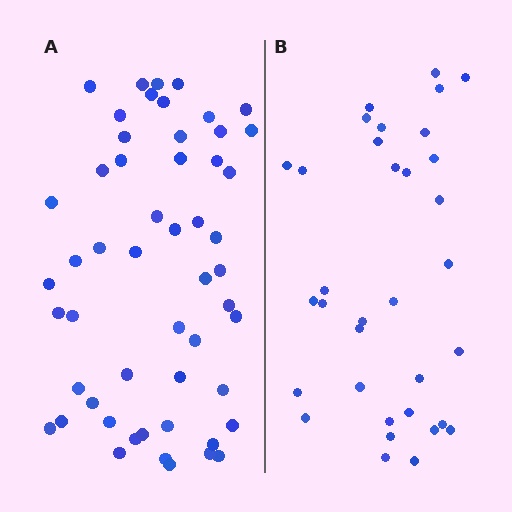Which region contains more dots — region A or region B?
Region A (the left region) has more dots.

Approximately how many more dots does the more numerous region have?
Region A has approximately 20 more dots than region B.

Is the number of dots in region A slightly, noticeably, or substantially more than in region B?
Region A has substantially more. The ratio is roughly 1.6 to 1.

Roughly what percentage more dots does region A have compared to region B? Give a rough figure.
About 55% more.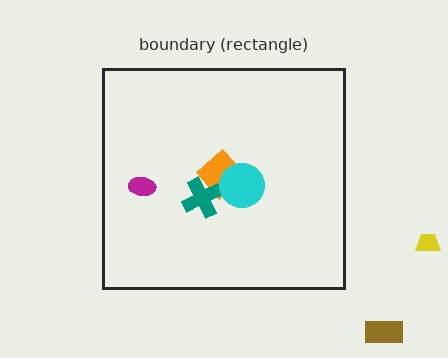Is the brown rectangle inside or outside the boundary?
Outside.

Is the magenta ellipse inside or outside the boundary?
Inside.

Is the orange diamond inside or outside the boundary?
Inside.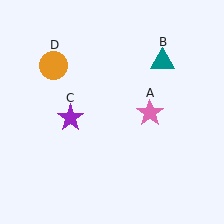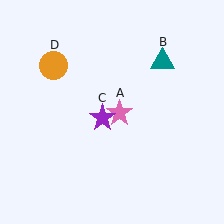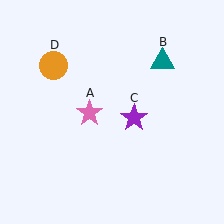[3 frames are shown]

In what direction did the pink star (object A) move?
The pink star (object A) moved left.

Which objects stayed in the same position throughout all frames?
Teal triangle (object B) and orange circle (object D) remained stationary.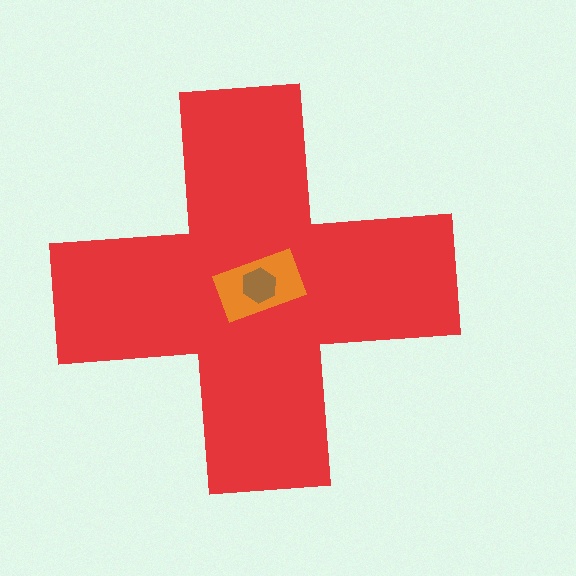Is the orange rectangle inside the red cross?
Yes.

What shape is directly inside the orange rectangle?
The brown hexagon.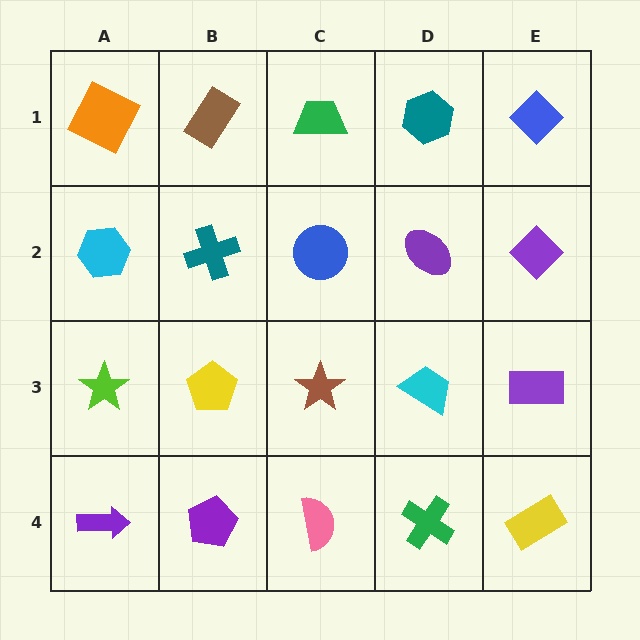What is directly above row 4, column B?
A yellow pentagon.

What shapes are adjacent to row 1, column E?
A purple diamond (row 2, column E), a teal hexagon (row 1, column D).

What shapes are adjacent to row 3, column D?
A purple ellipse (row 2, column D), a green cross (row 4, column D), a brown star (row 3, column C), a purple rectangle (row 3, column E).